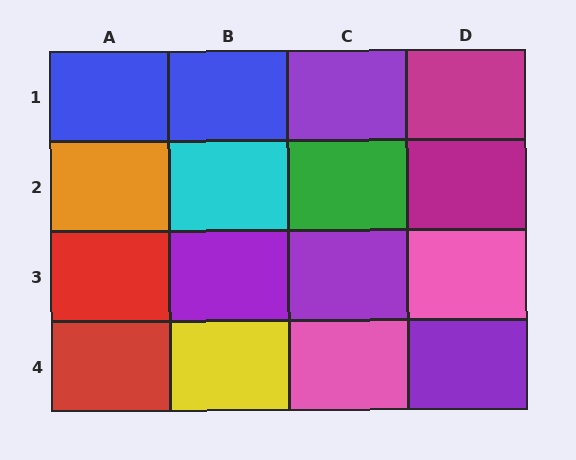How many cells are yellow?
1 cell is yellow.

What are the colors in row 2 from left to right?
Orange, cyan, green, magenta.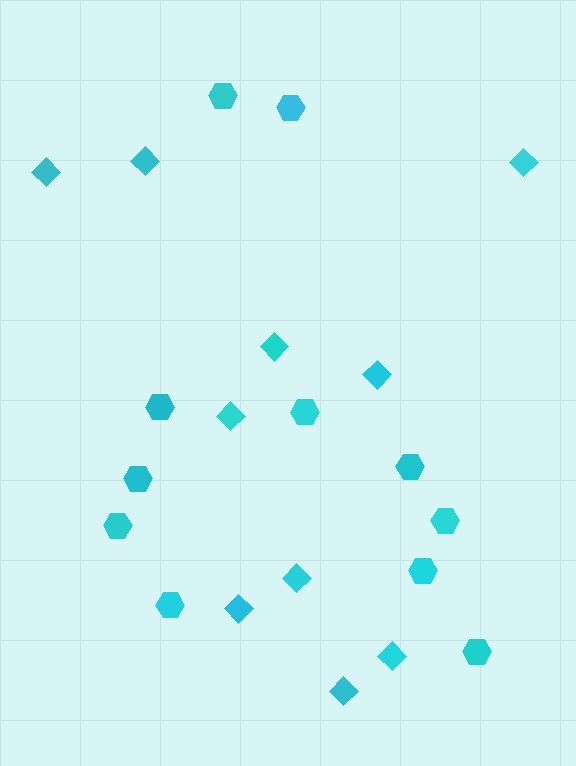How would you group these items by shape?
There are 2 groups: one group of diamonds (10) and one group of hexagons (11).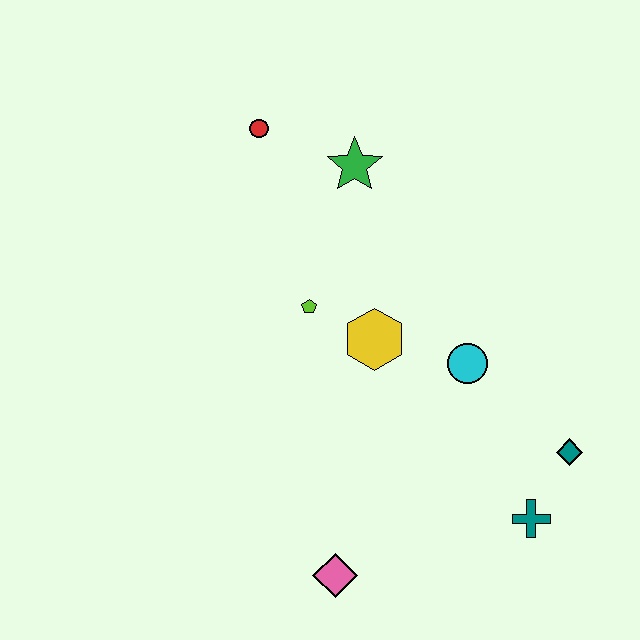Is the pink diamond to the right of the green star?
No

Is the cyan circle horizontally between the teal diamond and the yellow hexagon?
Yes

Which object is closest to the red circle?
The green star is closest to the red circle.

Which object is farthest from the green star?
The pink diamond is farthest from the green star.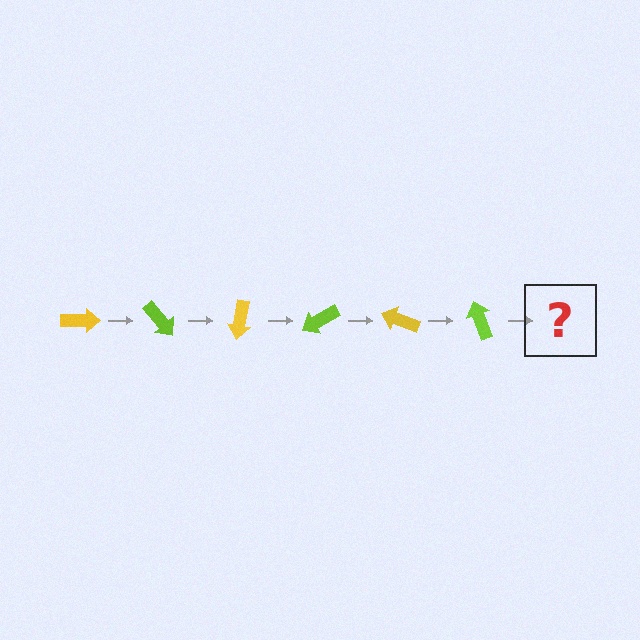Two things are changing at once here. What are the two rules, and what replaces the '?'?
The two rules are that it rotates 50 degrees each step and the color cycles through yellow and lime. The '?' should be a yellow arrow, rotated 300 degrees from the start.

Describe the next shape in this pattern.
It should be a yellow arrow, rotated 300 degrees from the start.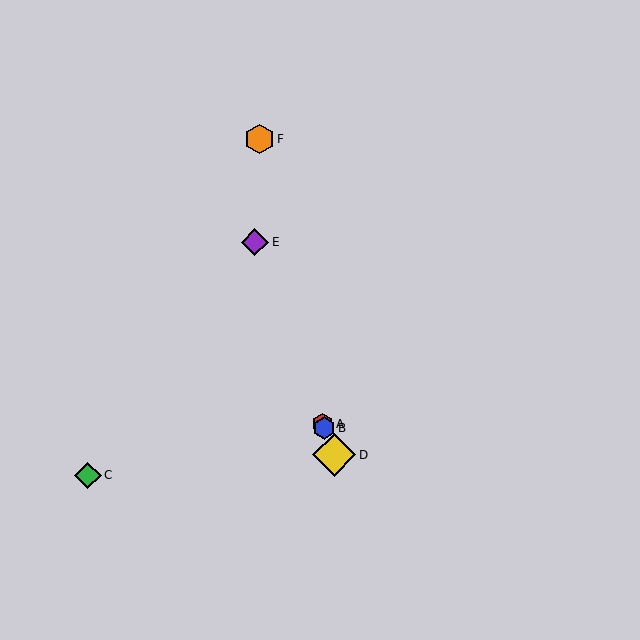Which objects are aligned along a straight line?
Objects A, B, D, E are aligned along a straight line.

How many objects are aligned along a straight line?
4 objects (A, B, D, E) are aligned along a straight line.